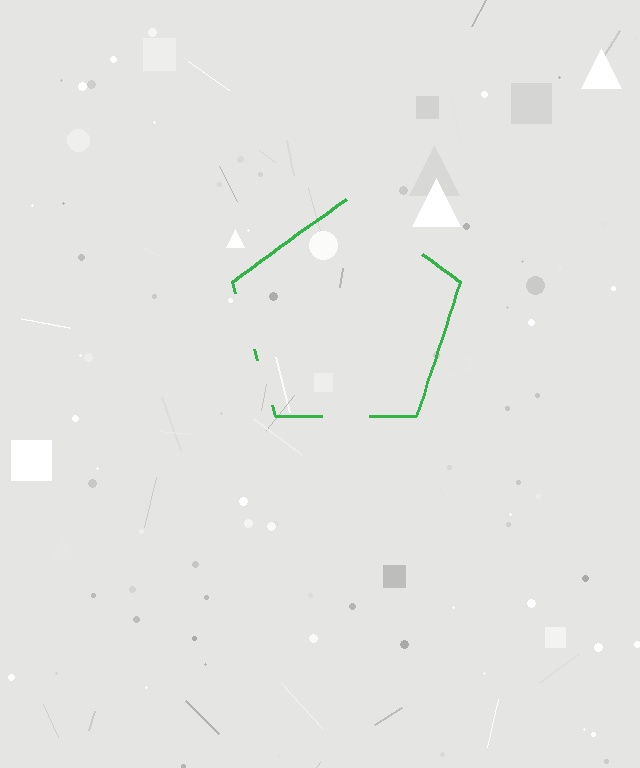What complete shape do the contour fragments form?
The contour fragments form a pentagon.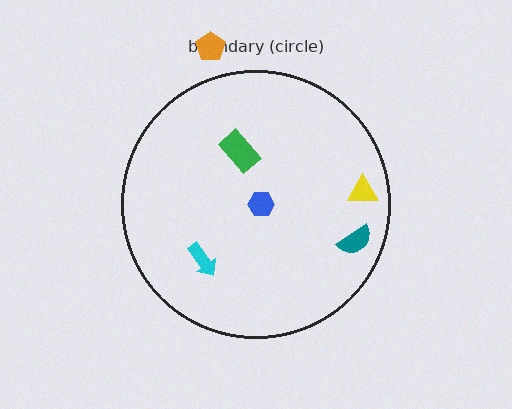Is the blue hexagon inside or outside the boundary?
Inside.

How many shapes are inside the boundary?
5 inside, 1 outside.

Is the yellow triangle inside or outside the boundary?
Inside.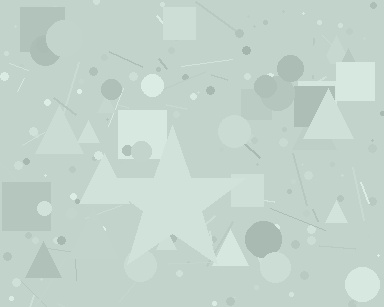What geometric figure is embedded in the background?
A star is embedded in the background.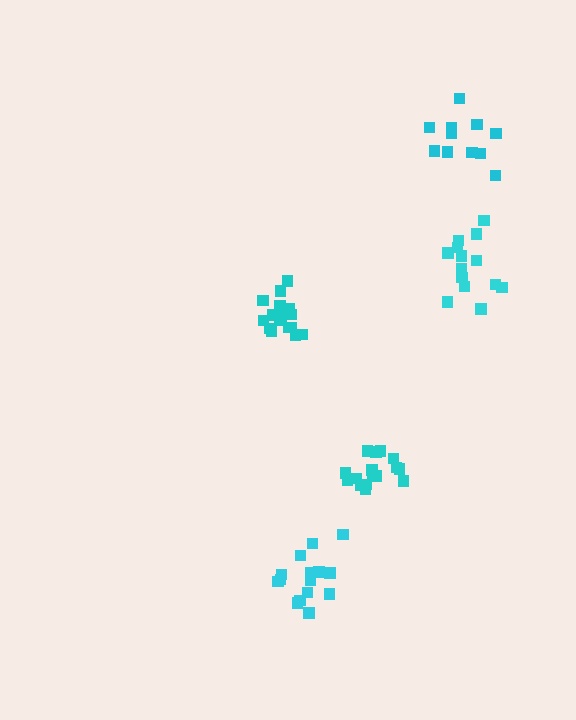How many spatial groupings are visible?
There are 5 spatial groupings.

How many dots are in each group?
Group 1: 16 dots, Group 2: 16 dots, Group 3: 11 dots, Group 4: 15 dots, Group 5: 14 dots (72 total).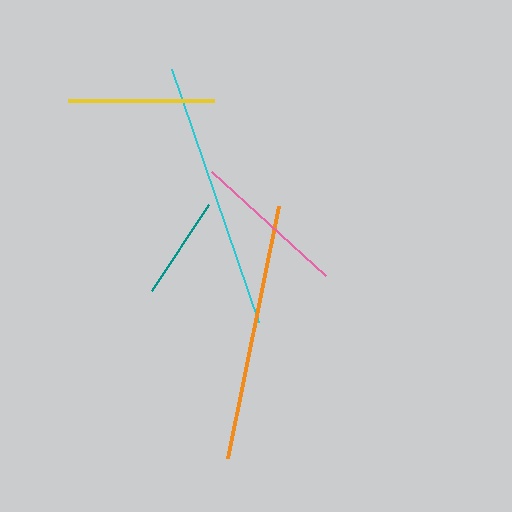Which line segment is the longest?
The cyan line is the longest at approximately 268 pixels.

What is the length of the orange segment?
The orange segment is approximately 257 pixels long.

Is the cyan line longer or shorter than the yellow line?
The cyan line is longer than the yellow line.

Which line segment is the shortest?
The teal line is the shortest at approximately 103 pixels.